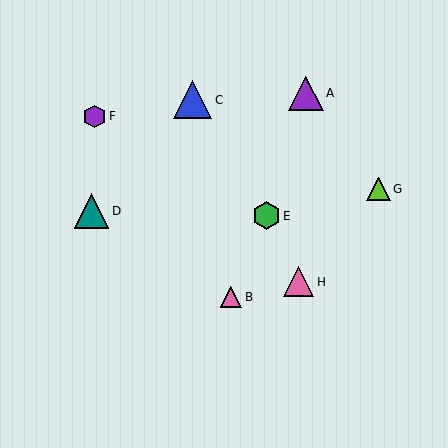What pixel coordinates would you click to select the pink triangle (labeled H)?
Click at (299, 282) to select the pink triangle H.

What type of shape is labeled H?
Shape H is a pink triangle.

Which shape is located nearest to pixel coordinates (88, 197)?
The teal triangle (labeled D) at (92, 211) is nearest to that location.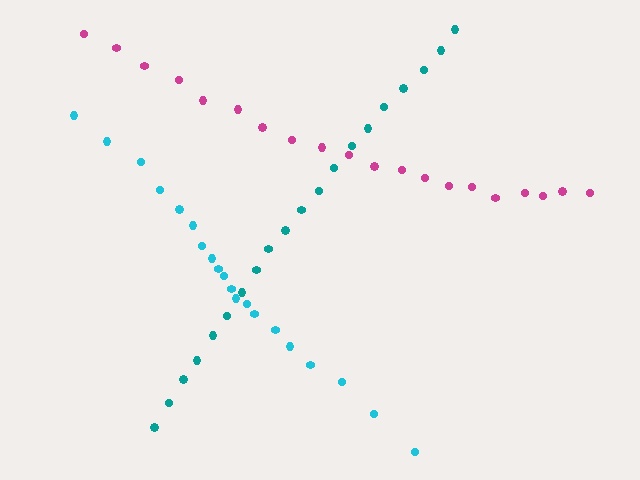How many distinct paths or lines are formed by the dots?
There are 3 distinct paths.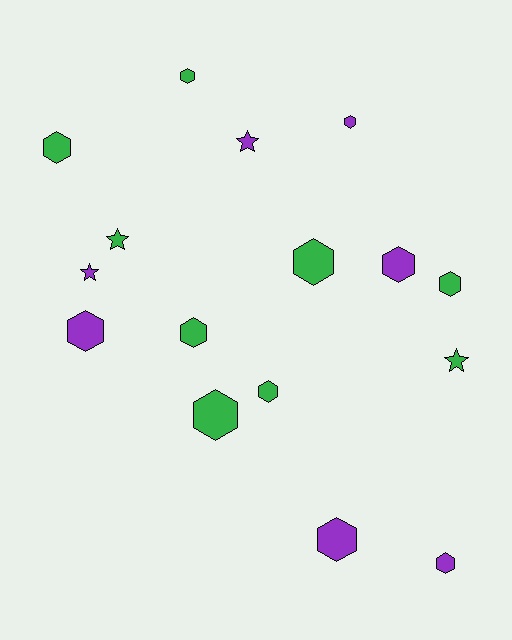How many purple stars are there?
There are 2 purple stars.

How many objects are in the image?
There are 16 objects.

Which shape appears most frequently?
Hexagon, with 12 objects.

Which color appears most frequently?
Green, with 9 objects.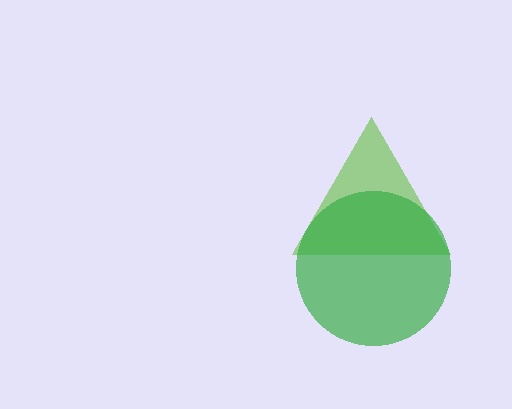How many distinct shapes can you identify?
There are 2 distinct shapes: a lime triangle, a green circle.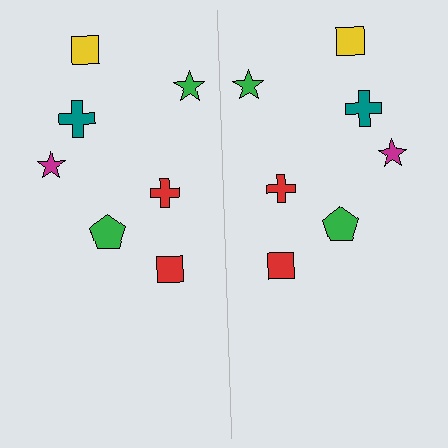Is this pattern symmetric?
Yes, this pattern has bilateral (reflection) symmetry.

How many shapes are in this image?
There are 14 shapes in this image.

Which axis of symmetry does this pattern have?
The pattern has a vertical axis of symmetry running through the center of the image.